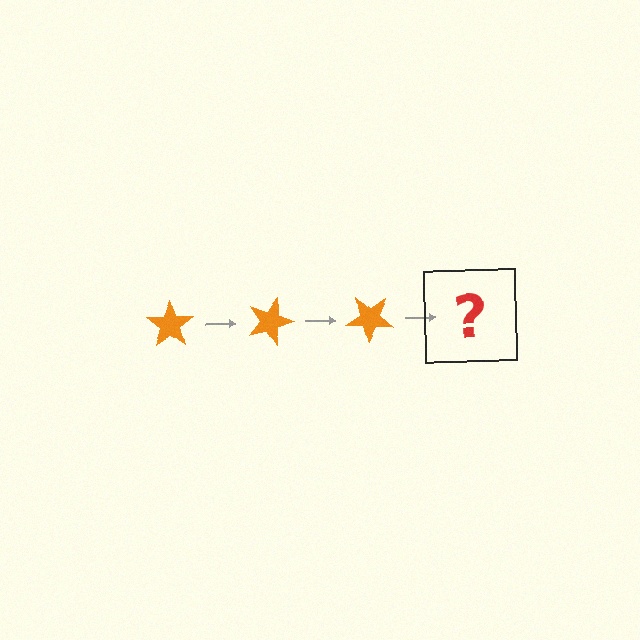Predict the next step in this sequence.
The next step is an orange star rotated 60 degrees.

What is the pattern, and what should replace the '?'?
The pattern is that the star rotates 20 degrees each step. The '?' should be an orange star rotated 60 degrees.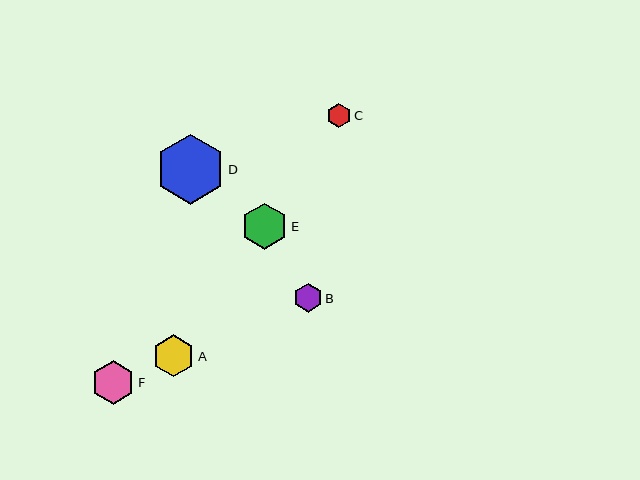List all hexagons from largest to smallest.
From largest to smallest: D, E, F, A, B, C.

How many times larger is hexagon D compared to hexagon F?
Hexagon D is approximately 1.6 times the size of hexagon F.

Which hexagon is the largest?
Hexagon D is the largest with a size of approximately 70 pixels.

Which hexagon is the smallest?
Hexagon C is the smallest with a size of approximately 24 pixels.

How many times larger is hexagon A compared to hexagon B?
Hexagon A is approximately 1.4 times the size of hexagon B.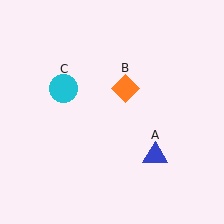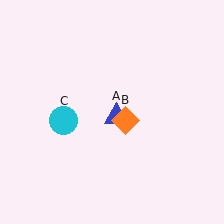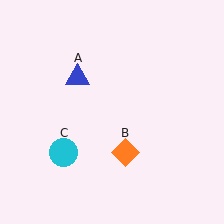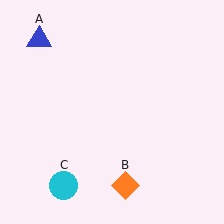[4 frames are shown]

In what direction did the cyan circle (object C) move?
The cyan circle (object C) moved down.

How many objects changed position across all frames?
3 objects changed position: blue triangle (object A), orange diamond (object B), cyan circle (object C).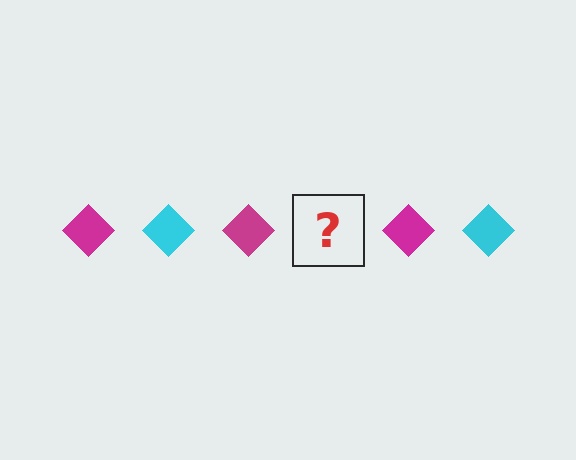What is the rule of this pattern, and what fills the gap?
The rule is that the pattern cycles through magenta, cyan diamonds. The gap should be filled with a cyan diamond.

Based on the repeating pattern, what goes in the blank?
The blank should be a cyan diamond.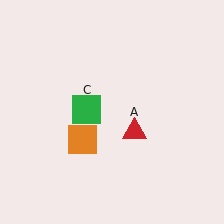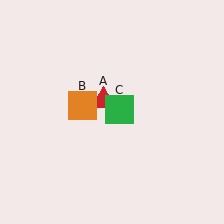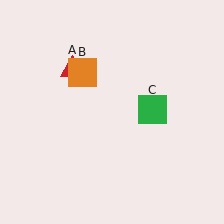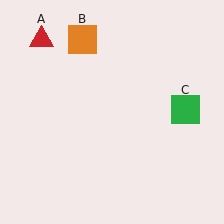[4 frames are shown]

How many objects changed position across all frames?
3 objects changed position: red triangle (object A), orange square (object B), green square (object C).